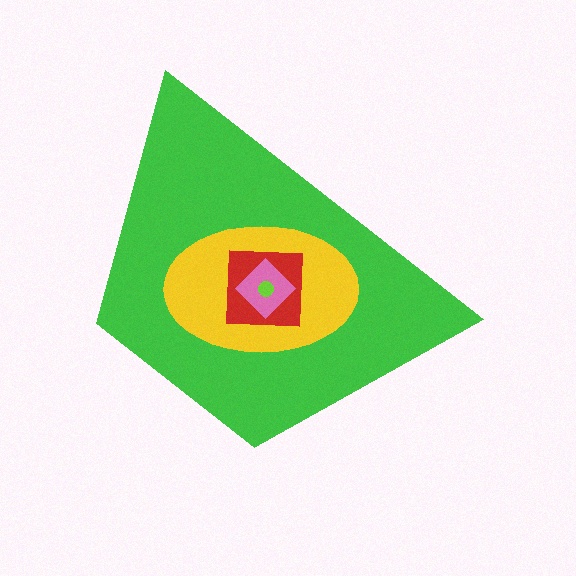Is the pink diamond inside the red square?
Yes.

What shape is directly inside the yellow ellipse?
The red square.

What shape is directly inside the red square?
The pink diamond.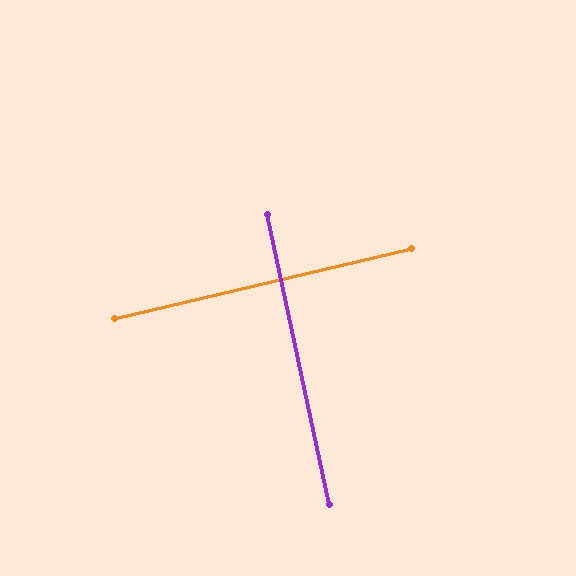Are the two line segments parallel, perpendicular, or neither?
Perpendicular — they meet at approximately 89°.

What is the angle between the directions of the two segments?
Approximately 89 degrees.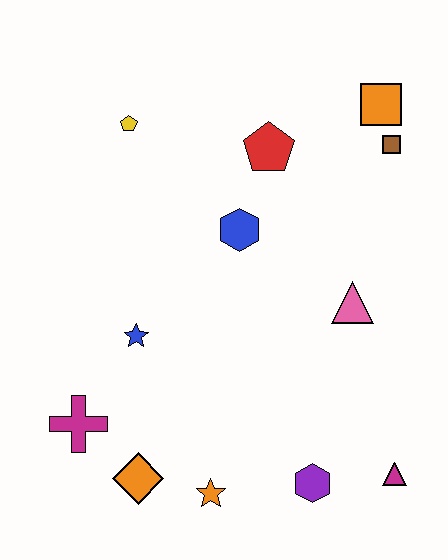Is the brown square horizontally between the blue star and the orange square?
No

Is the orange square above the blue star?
Yes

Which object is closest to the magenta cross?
The orange diamond is closest to the magenta cross.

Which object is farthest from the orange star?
The orange square is farthest from the orange star.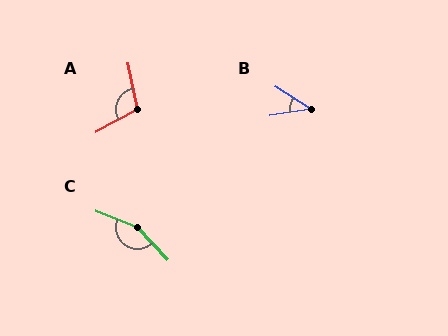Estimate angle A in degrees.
Approximately 107 degrees.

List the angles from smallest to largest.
B (42°), A (107°), C (155°).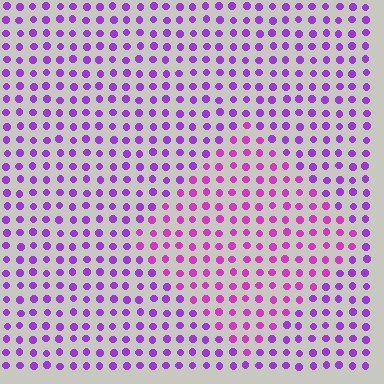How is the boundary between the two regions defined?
The boundary is defined purely by a slight shift in hue (about 27 degrees). Spacing, size, and orientation are identical on both sides.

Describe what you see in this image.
The image is filled with small purple elements in a uniform arrangement. A diamond-shaped region is visible where the elements are tinted to a slightly different hue, forming a subtle color boundary.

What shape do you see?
I see a diamond.